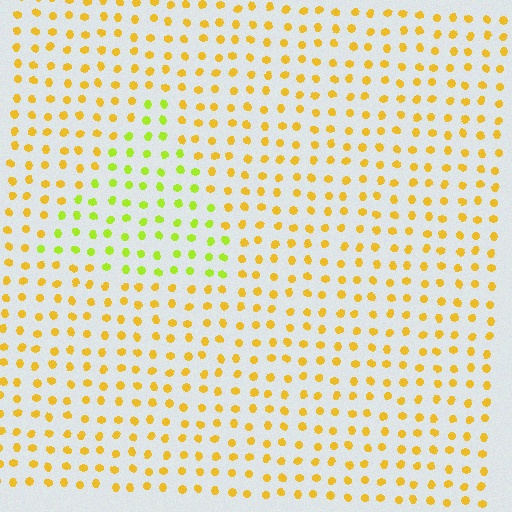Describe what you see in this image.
The image is filled with small yellow elements in a uniform arrangement. A triangle-shaped region is visible where the elements are tinted to a slightly different hue, forming a subtle color boundary.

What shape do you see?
I see a triangle.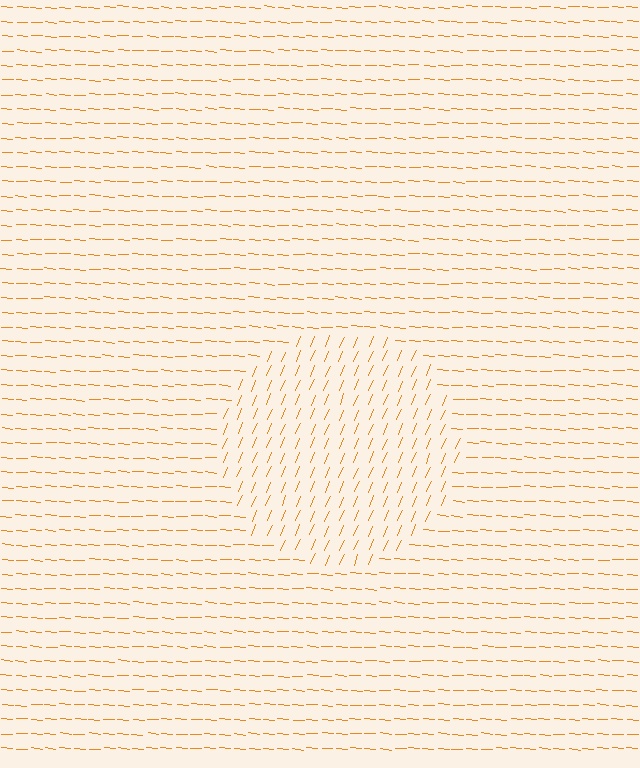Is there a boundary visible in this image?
Yes, there is a texture boundary formed by a change in line orientation.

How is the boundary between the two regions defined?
The boundary is defined purely by a change in line orientation (approximately 71 degrees difference). All lines are the same color and thickness.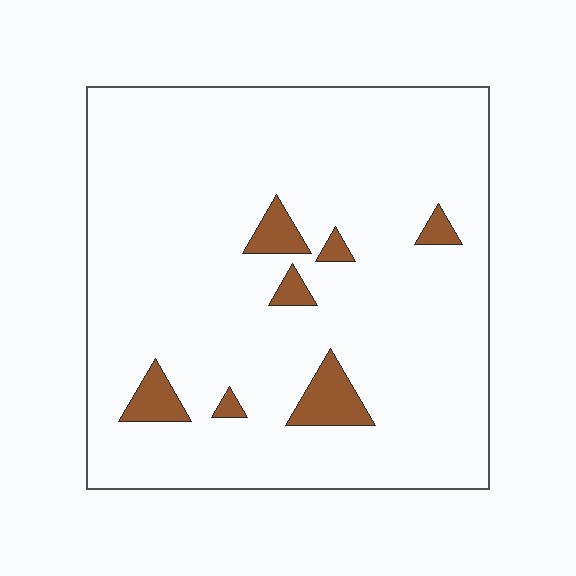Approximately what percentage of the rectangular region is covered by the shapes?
Approximately 5%.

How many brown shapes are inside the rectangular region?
7.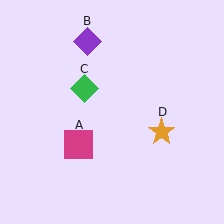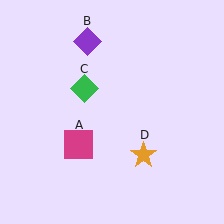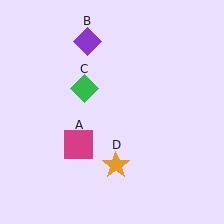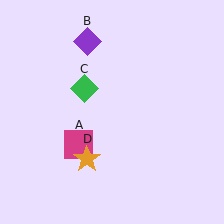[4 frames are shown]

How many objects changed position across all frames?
1 object changed position: orange star (object D).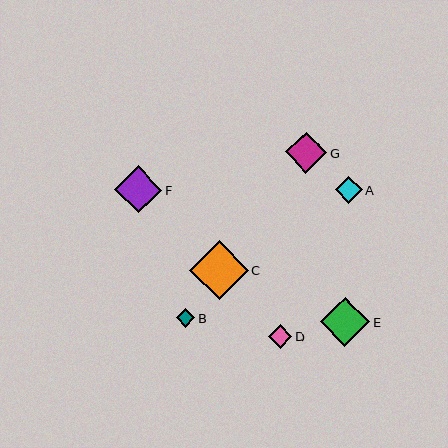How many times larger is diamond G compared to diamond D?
Diamond G is approximately 1.8 times the size of diamond D.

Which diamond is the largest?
Diamond C is the largest with a size of approximately 58 pixels.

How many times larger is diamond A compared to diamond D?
Diamond A is approximately 1.2 times the size of diamond D.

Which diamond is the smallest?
Diamond B is the smallest with a size of approximately 19 pixels.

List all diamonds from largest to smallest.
From largest to smallest: C, E, F, G, A, D, B.